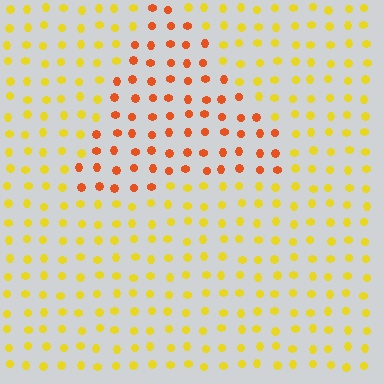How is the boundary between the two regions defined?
The boundary is defined purely by a slight shift in hue (about 40 degrees). Spacing, size, and orientation are identical on both sides.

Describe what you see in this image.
The image is filled with small yellow elements in a uniform arrangement. A triangle-shaped region is visible where the elements are tinted to a slightly different hue, forming a subtle color boundary.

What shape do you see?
I see a triangle.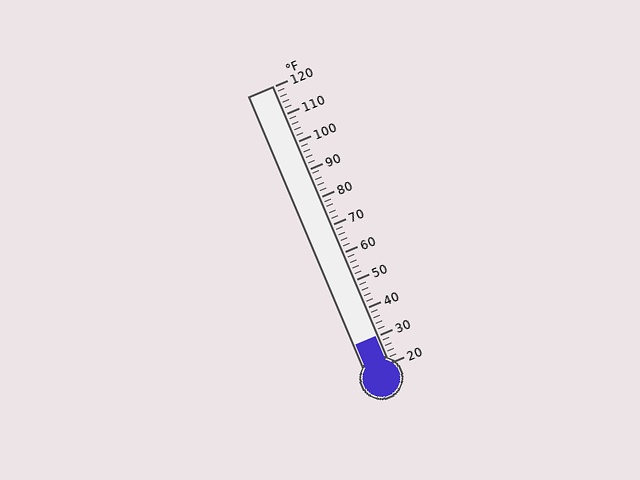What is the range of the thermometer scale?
The thermometer scale ranges from 20°F to 120°F.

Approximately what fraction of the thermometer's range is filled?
The thermometer is filled to approximately 10% of its range.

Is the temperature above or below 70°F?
The temperature is below 70°F.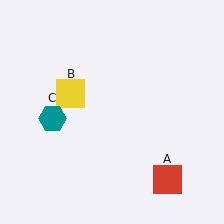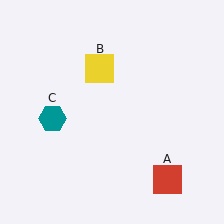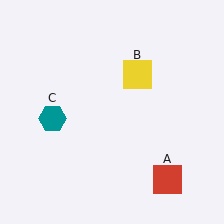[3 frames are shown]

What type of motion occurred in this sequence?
The yellow square (object B) rotated clockwise around the center of the scene.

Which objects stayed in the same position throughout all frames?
Red square (object A) and teal hexagon (object C) remained stationary.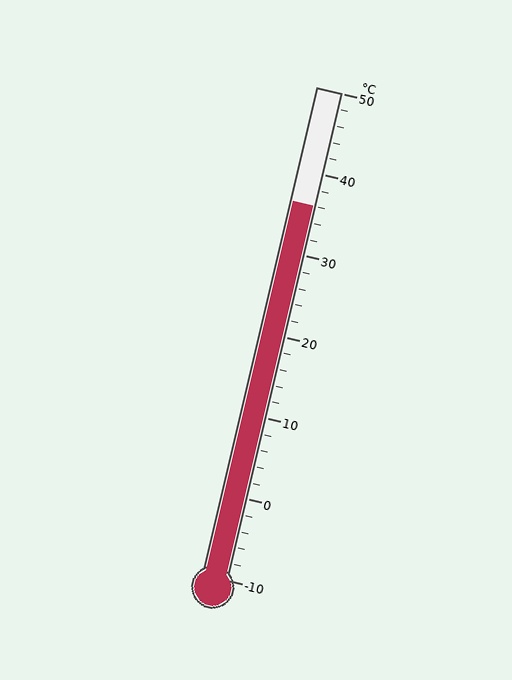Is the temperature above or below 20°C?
The temperature is above 20°C.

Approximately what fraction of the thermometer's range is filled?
The thermometer is filled to approximately 75% of its range.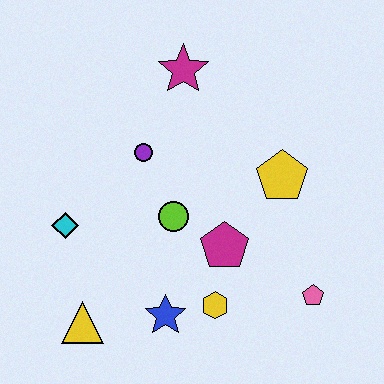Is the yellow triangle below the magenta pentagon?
Yes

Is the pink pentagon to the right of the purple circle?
Yes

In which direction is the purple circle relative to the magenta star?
The purple circle is below the magenta star.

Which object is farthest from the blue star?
The magenta star is farthest from the blue star.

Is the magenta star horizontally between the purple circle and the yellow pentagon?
Yes